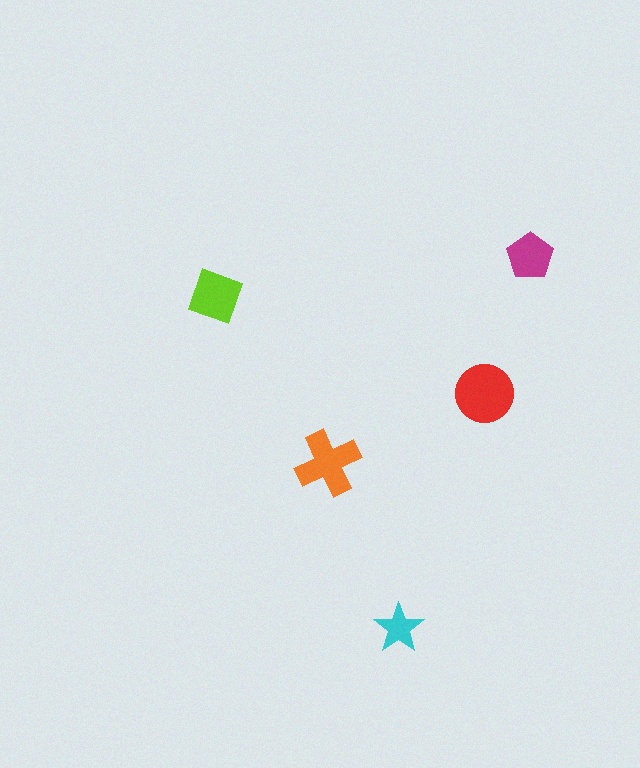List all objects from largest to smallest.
The red circle, the orange cross, the lime square, the magenta pentagon, the cyan star.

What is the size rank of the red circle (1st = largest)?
1st.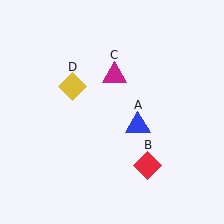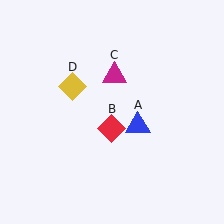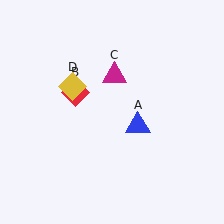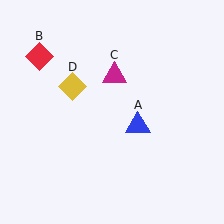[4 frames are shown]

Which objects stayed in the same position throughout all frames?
Blue triangle (object A) and magenta triangle (object C) and yellow diamond (object D) remained stationary.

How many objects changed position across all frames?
1 object changed position: red diamond (object B).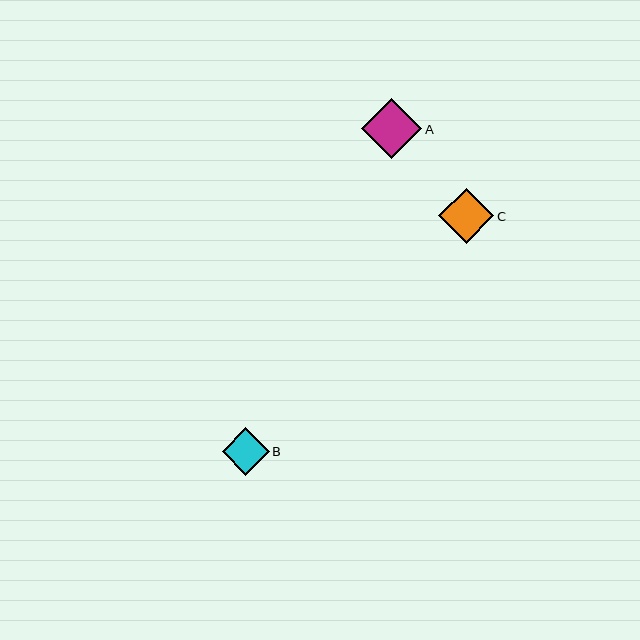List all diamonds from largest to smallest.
From largest to smallest: A, C, B.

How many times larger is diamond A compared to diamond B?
Diamond A is approximately 1.3 times the size of diamond B.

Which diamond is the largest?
Diamond A is the largest with a size of approximately 60 pixels.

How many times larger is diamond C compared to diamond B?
Diamond C is approximately 1.2 times the size of diamond B.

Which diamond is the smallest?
Diamond B is the smallest with a size of approximately 47 pixels.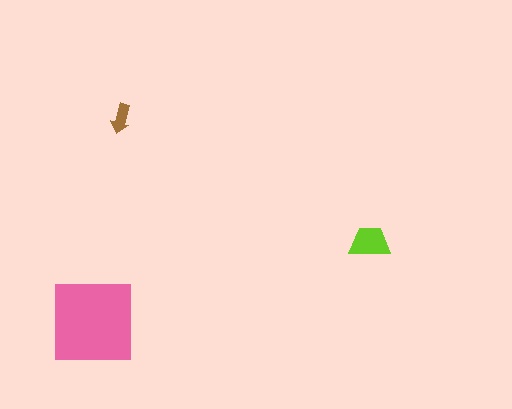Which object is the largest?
The pink square.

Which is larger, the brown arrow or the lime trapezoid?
The lime trapezoid.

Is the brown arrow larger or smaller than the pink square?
Smaller.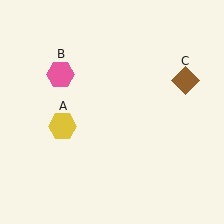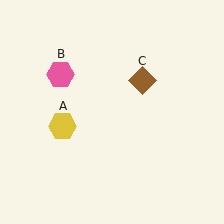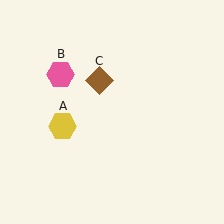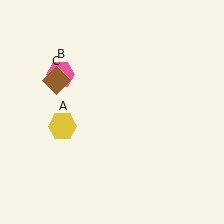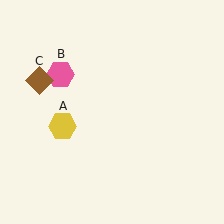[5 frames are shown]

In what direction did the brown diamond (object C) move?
The brown diamond (object C) moved left.